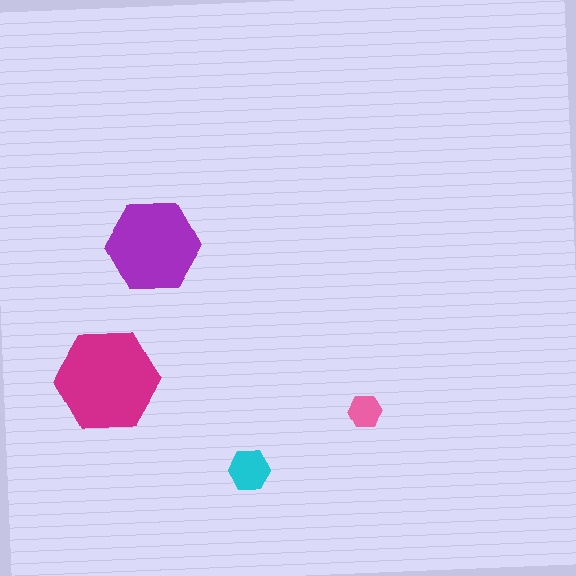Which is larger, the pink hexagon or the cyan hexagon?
The cyan one.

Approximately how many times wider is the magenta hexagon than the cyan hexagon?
About 2.5 times wider.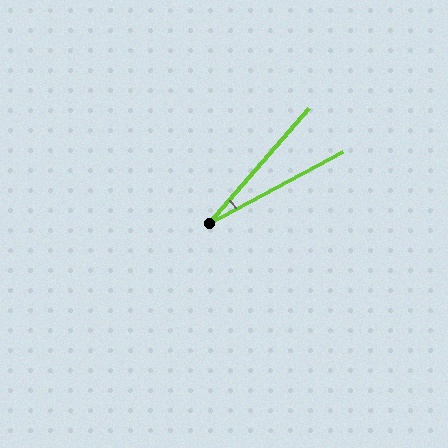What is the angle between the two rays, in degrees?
Approximately 20 degrees.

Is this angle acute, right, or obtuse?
It is acute.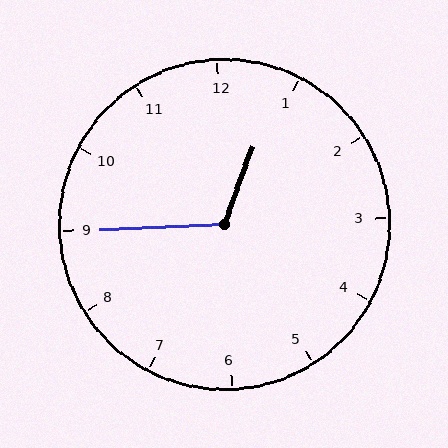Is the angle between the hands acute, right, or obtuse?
It is obtuse.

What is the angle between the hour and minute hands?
Approximately 112 degrees.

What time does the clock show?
12:45.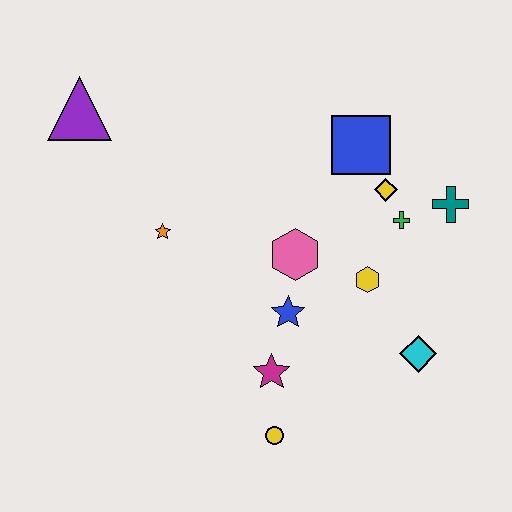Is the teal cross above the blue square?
No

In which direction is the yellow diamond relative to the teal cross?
The yellow diamond is to the left of the teal cross.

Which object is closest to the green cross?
The yellow diamond is closest to the green cross.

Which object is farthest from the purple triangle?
The cyan diamond is farthest from the purple triangle.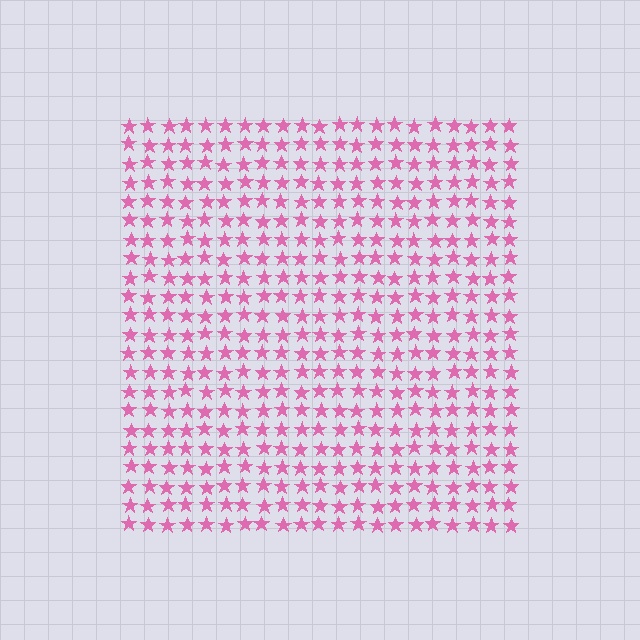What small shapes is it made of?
It is made of small stars.